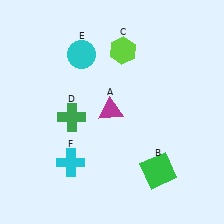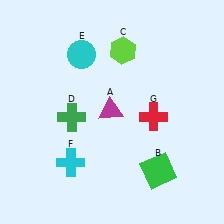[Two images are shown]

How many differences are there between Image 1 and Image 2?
There is 1 difference between the two images.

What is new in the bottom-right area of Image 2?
A red cross (G) was added in the bottom-right area of Image 2.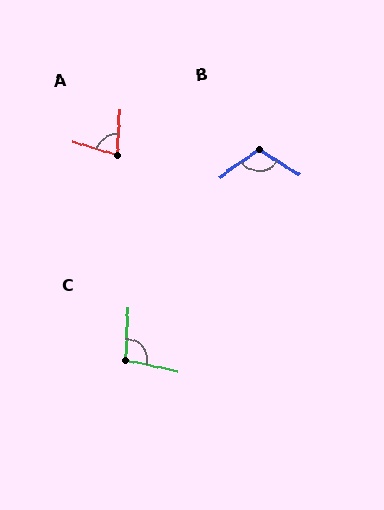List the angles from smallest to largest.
A (76°), C (100°), B (113°).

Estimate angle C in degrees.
Approximately 100 degrees.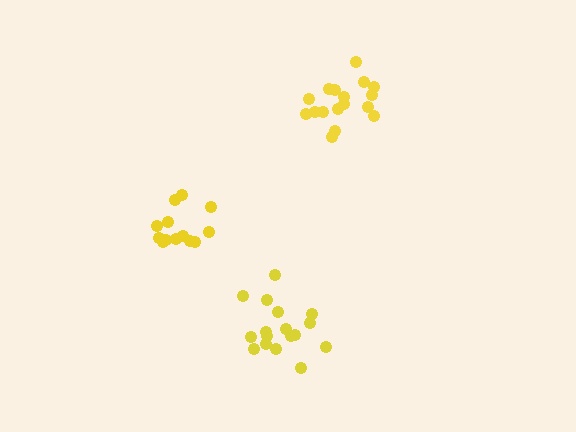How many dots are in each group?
Group 1: 17 dots, Group 2: 13 dots, Group 3: 17 dots (47 total).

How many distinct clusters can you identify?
There are 3 distinct clusters.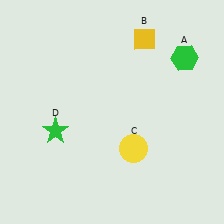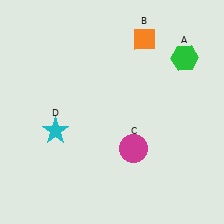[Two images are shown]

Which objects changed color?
B changed from yellow to orange. C changed from yellow to magenta. D changed from green to cyan.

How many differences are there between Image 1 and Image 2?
There are 3 differences between the two images.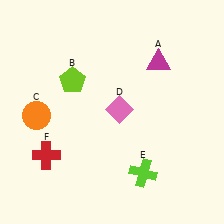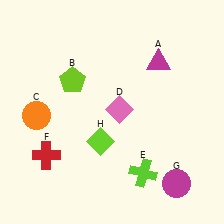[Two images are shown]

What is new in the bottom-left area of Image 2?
A lime diamond (H) was added in the bottom-left area of Image 2.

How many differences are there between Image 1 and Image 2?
There are 2 differences between the two images.